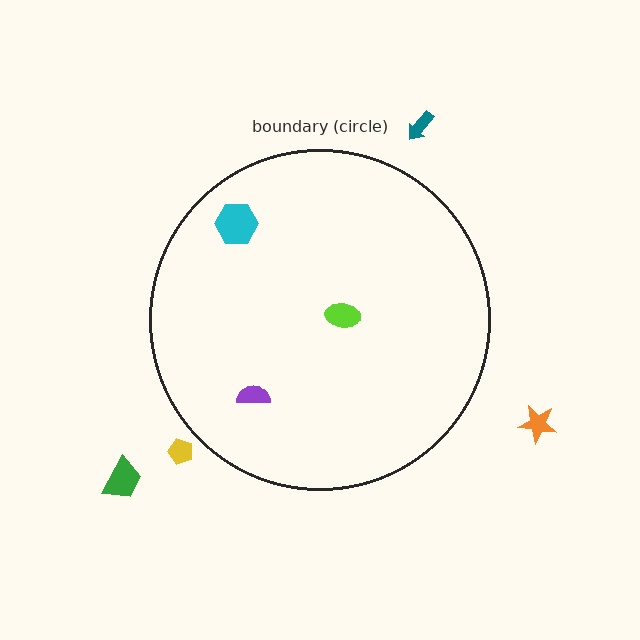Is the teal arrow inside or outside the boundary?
Outside.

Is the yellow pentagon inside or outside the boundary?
Outside.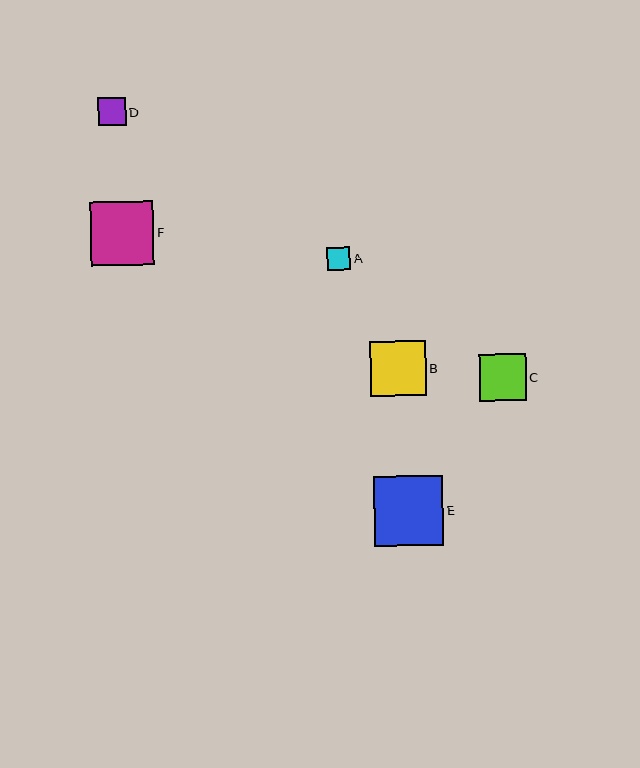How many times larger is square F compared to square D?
Square F is approximately 2.3 times the size of square D.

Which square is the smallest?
Square A is the smallest with a size of approximately 23 pixels.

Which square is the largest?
Square E is the largest with a size of approximately 70 pixels.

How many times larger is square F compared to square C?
Square F is approximately 1.4 times the size of square C.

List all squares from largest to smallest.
From largest to smallest: E, F, B, C, D, A.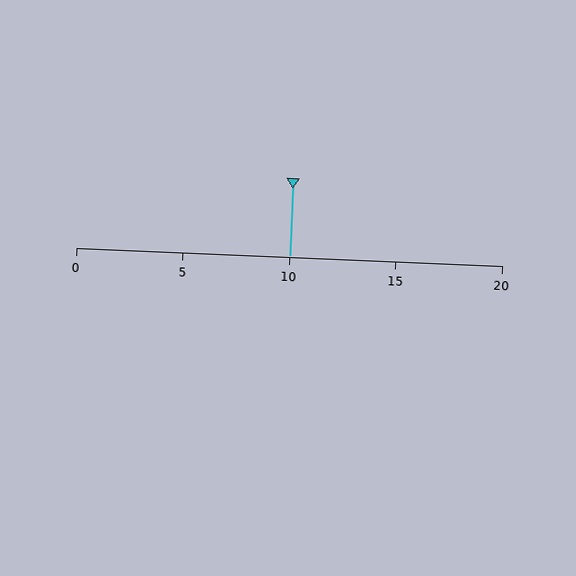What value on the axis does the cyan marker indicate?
The marker indicates approximately 10.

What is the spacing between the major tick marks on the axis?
The major ticks are spaced 5 apart.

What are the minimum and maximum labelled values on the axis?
The axis runs from 0 to 20.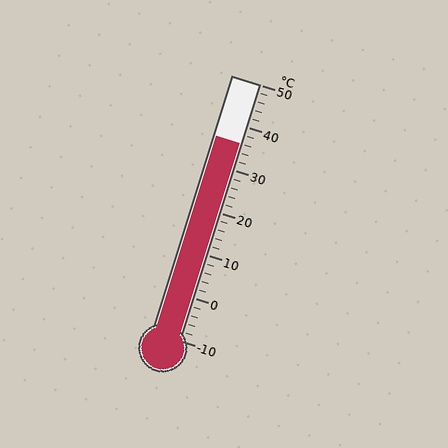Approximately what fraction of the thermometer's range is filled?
The thermometer is filled to approximately 75% of its range.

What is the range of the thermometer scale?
The thermometer scale ranges from -10°C to 50°C.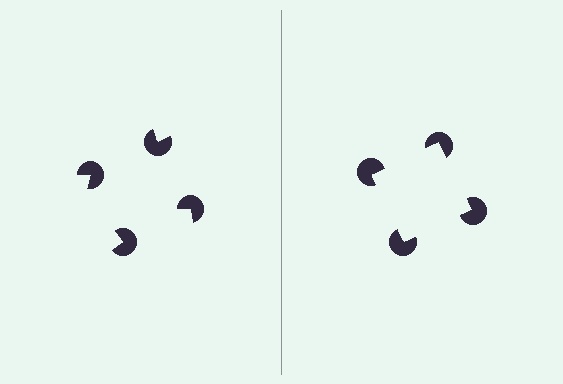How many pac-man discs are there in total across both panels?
8 — 4 on each side.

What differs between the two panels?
The pac-man discs are positioned identically on both sides; only the wedge orientations differ. On the right they align to a square; on the left they are misaligned.